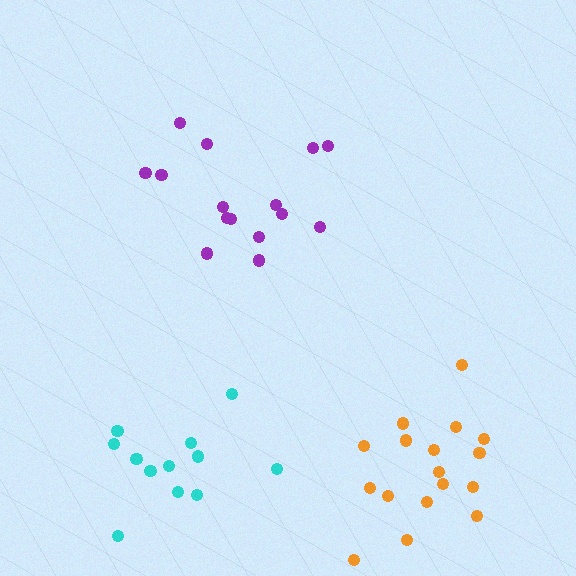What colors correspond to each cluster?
The clusters are colored: purple, orange, cyan.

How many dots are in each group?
Group 1: 15 dots, Group 2: 17 dots, Group 3: 12 dots (44 total).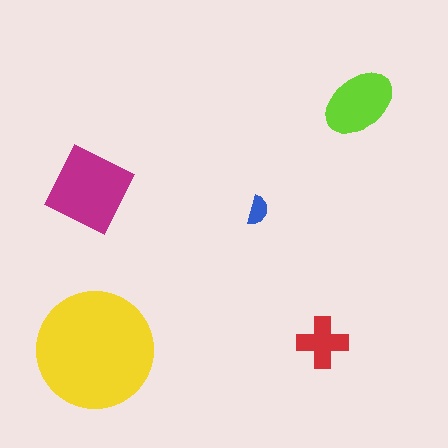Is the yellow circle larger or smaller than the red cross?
Larger.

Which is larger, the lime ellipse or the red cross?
The lime ellipse.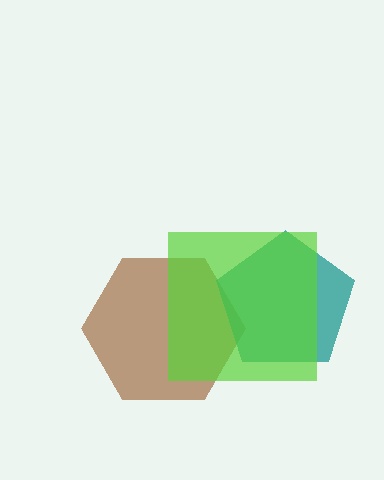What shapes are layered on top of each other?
The layered shapes are: a brown hexagon, a teal pentagon, a lime square.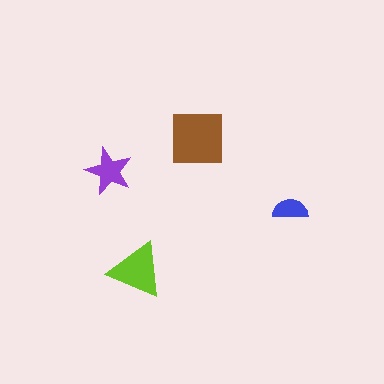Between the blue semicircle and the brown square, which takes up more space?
The brown square.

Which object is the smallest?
The blue semicircle.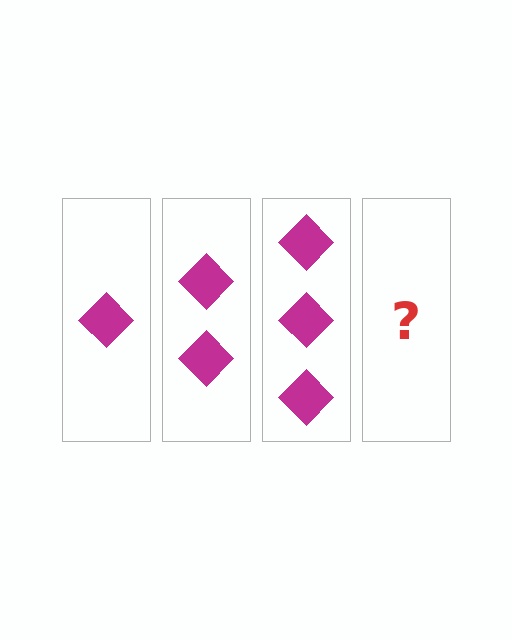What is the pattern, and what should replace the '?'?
The pattern is that each step adds one more diamond. The '?' should be 4 diamonds.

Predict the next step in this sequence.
The next step is 4 diamonds.